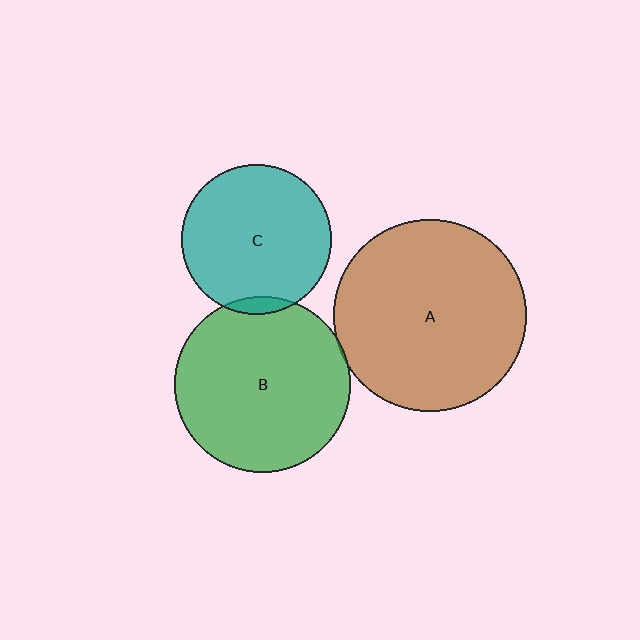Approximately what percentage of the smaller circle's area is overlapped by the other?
Approximately 5%.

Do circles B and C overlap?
Yes.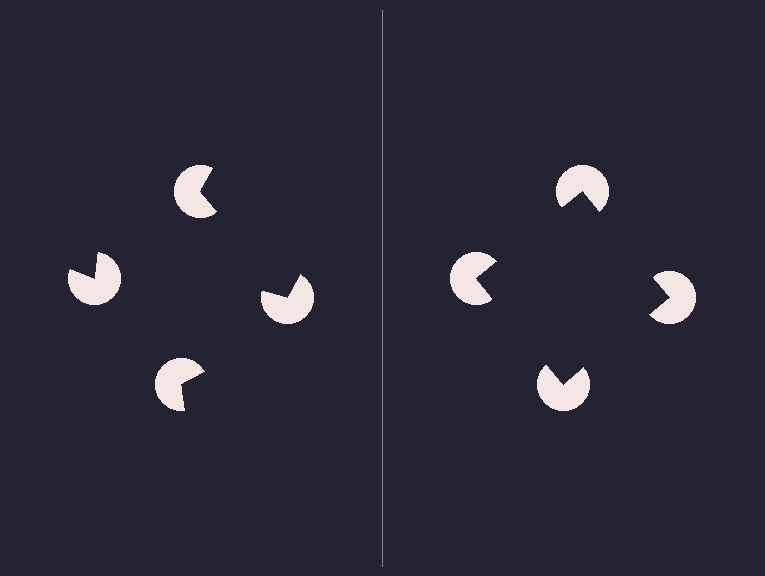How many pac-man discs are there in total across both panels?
8 — 4 on each side.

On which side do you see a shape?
An illusory square appears on the right side. On the left side the wedge cuts are rotated, so no coherent shape forms.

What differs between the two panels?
The pac-man discs are positioned identically on both sides; only the wedge orientations differ. On the right they align to a square; on the left they are misaligned.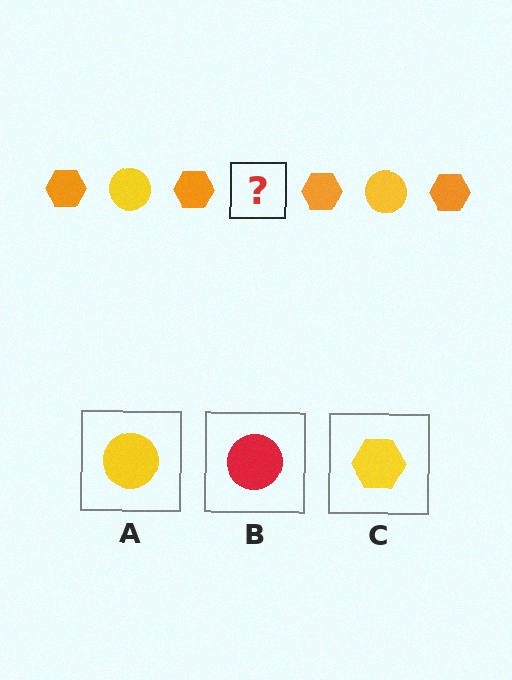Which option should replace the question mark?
Option A.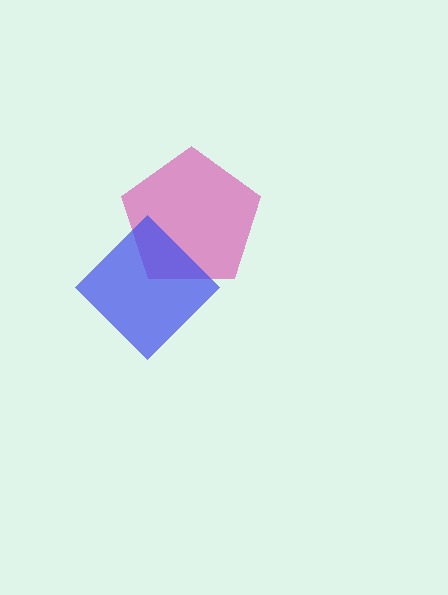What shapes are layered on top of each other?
The layered shapes are: a magenta pentagon, a blue diamond.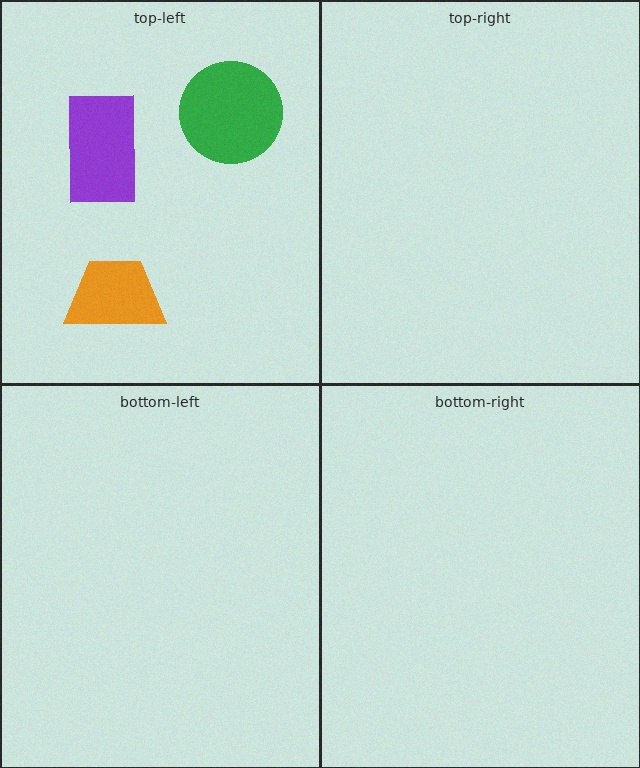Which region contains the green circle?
The top-left region.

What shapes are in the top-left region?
The green circle, the purple rectangle, the orange trapezoid.